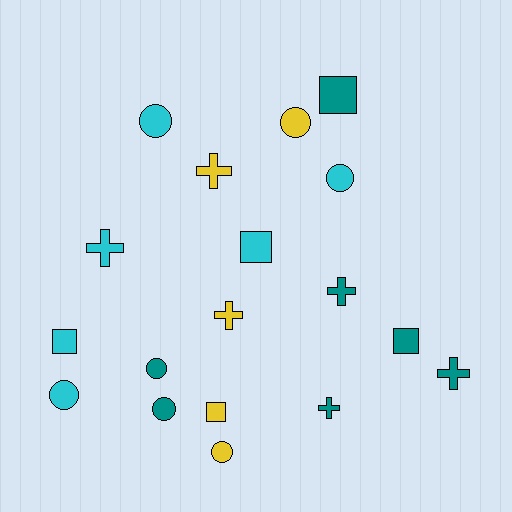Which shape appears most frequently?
Circle, with 7 objects.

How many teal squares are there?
There are 2 teal squares.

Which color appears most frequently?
Teal, with 7 objects.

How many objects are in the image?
There are 18 objects.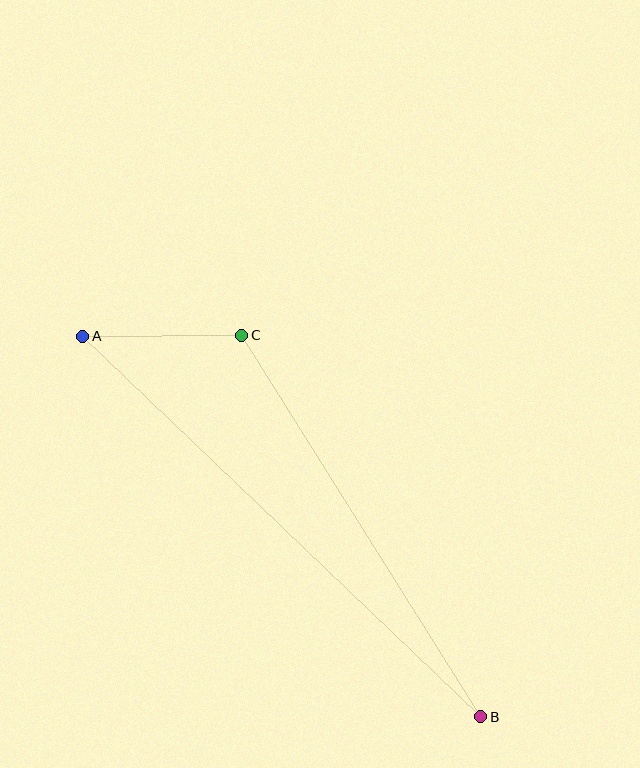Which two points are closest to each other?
Points A and C are closest to each other.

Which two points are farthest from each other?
Points A and B are farthest from each other.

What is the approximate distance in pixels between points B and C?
The distance between B and C is approximately 450 pixels.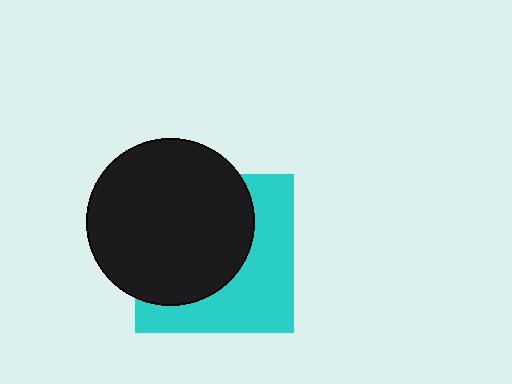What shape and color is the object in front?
The object in front is a black circle.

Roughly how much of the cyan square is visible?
A small part of it is visible (roughly 45%).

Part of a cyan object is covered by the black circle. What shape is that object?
It is a square.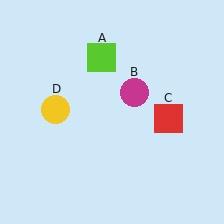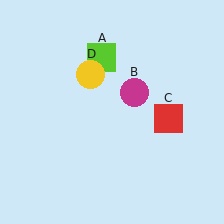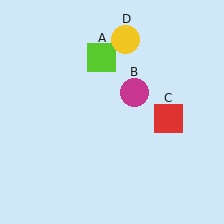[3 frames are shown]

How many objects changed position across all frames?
1 object changed position: yellow circle (object D).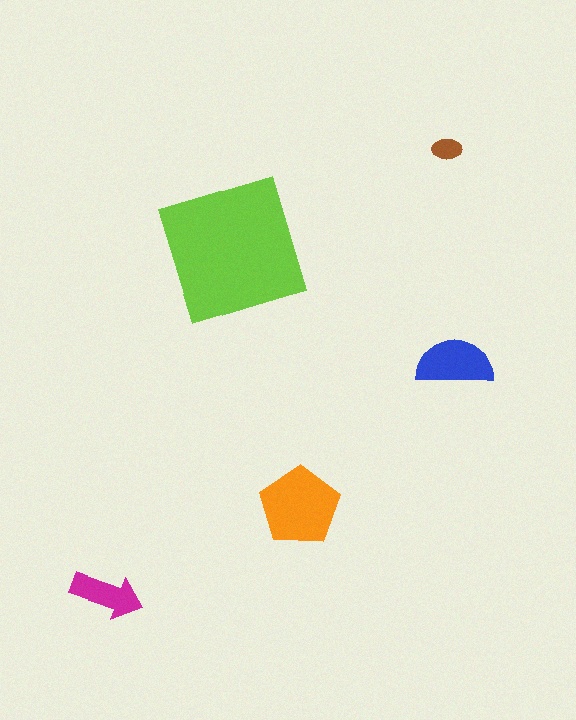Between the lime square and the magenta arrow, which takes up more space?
The lime square.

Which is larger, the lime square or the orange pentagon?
The lime square.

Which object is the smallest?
The brown ellipse.